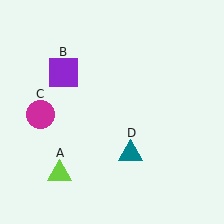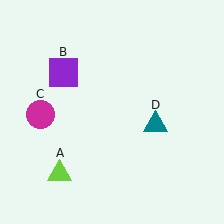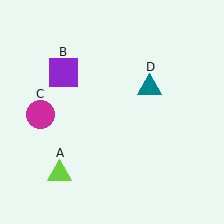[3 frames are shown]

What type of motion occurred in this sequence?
The teal triangle (object D) rotated counterclockwise around the center of the scene.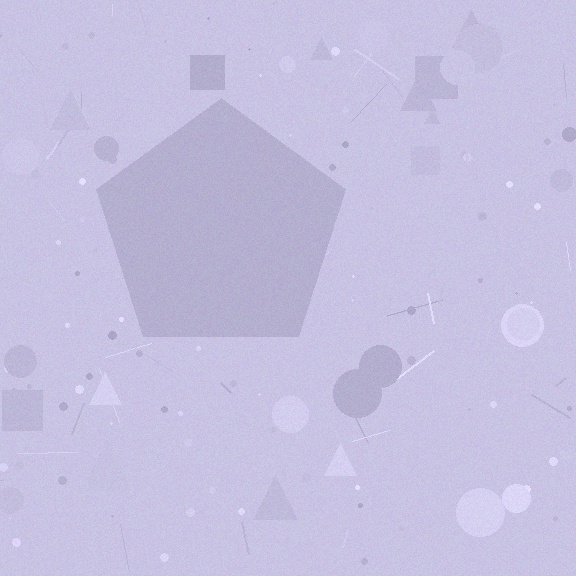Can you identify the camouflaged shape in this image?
The camouflaged shape is a pentagon.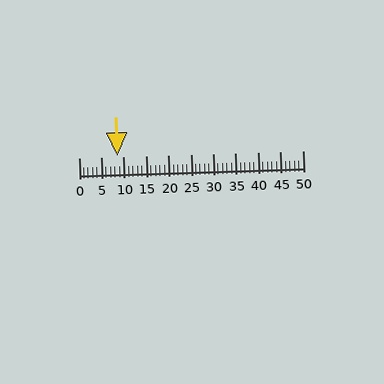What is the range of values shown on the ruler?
The ruler shows values from 0 to 50.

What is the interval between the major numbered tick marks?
The major tick marks are spaced 5 units apart.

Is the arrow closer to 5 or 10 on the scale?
The arrow is closer to 10.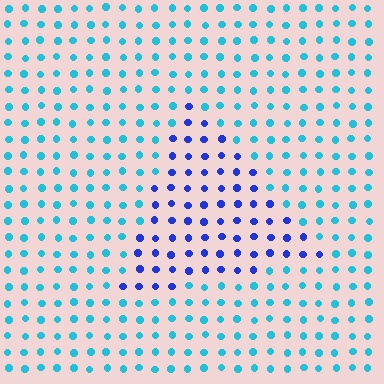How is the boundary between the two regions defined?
The boundary is defined purely by a slight shift in hue (about 46 degrees). Spacing, size, and orientation are identical on both sides.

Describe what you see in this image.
The image is filled with small cyan elements in a uniform arrangement. A triangle-shaped region is visible where the elements are tinted to a slightly different hue, forming a subtle color boundary.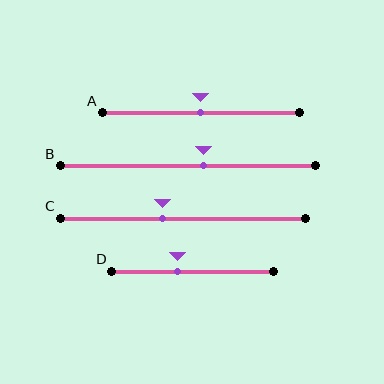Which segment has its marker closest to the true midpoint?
Segment A has its marker closest to the true midpoint.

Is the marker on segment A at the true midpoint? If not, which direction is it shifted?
Yes, the marker on segment A is at the true midpoint.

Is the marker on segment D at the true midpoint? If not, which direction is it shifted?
No, the marker on segment D is shifted to the left by about 9% of the segment length.